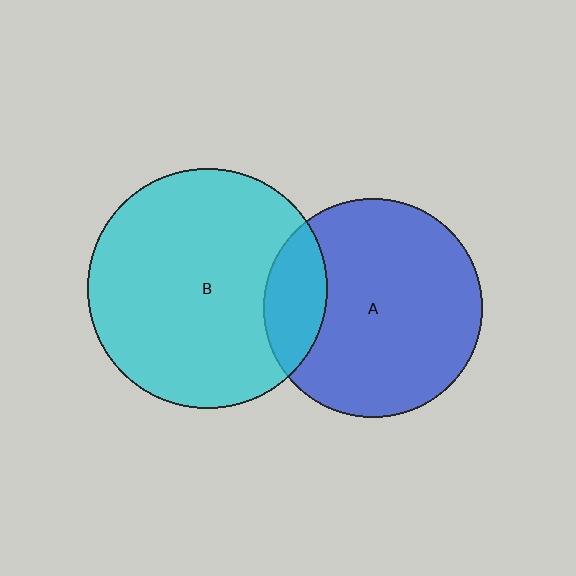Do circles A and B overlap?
Yes.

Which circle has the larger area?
Circle B (cyan).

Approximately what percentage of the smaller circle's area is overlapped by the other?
Approximately 20%.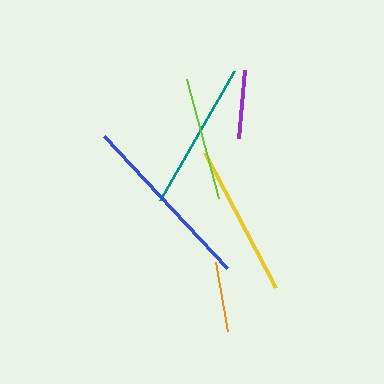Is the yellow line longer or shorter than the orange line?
The yellow line is longer than the orange line.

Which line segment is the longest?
The blue line is the longest at approximately 180 pixels.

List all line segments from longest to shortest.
From longest to shortest: blue, yellow, teal, lime, orange, purple.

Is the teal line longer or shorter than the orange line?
The teal line is longer than the orange line.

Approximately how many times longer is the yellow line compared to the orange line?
The yellow line is approximately 2.2 times the length of the orange line.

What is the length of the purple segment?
The purple segment is approximately 68 pixels long.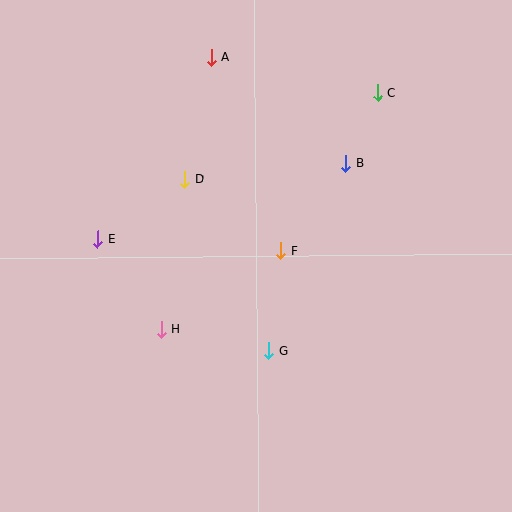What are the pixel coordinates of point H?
Point H is at (161, 329).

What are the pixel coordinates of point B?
Point B is at (346, 164).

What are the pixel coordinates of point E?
Point E is at (97, 239).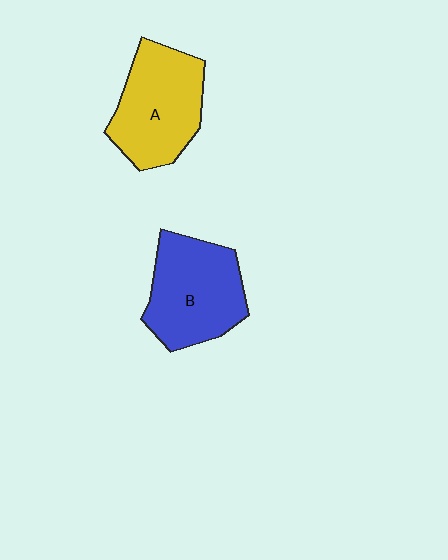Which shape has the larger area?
Shape B (blue).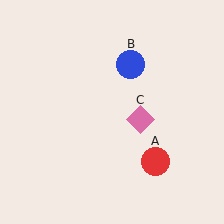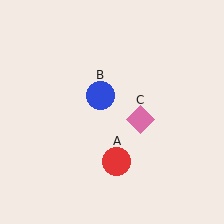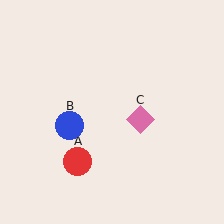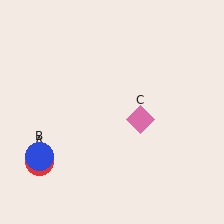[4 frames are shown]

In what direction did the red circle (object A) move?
The red circle (object A) moved left.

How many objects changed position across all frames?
2 objects changed position: red circle (object A), blue circle (object B).